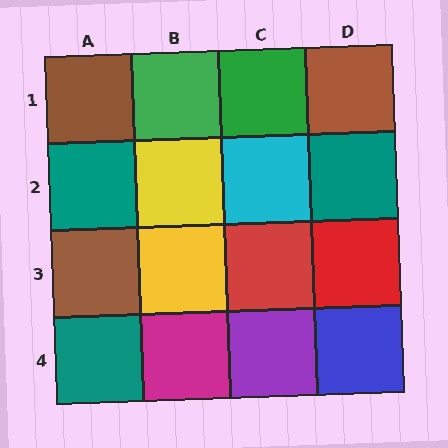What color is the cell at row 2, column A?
Teal.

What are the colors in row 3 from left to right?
Brown, yellow, red, red.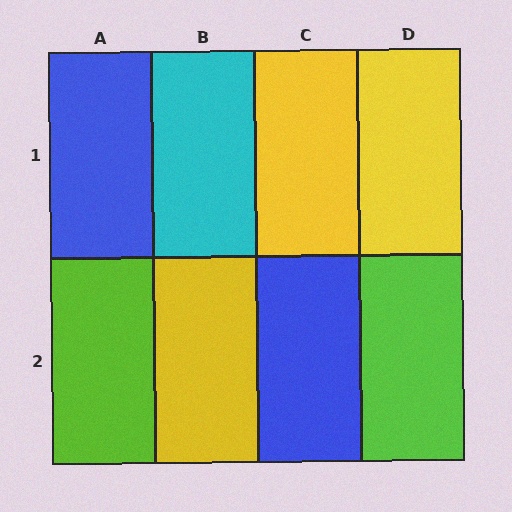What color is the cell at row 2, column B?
Yellow.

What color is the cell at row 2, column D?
Lime.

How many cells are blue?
2 cells are blue.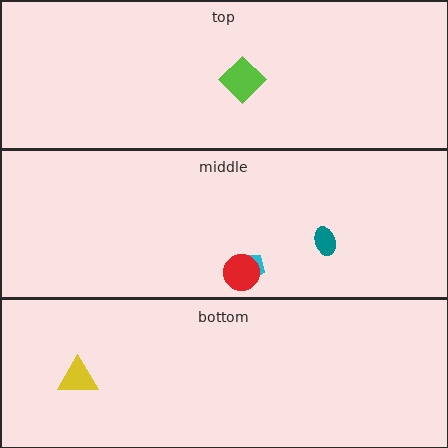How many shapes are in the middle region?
3.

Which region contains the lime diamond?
The top region.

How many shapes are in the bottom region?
1.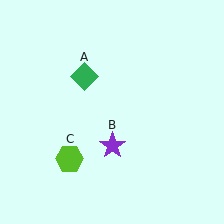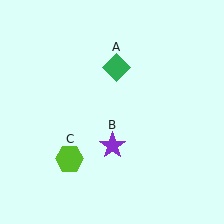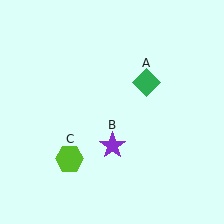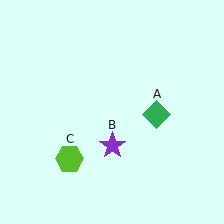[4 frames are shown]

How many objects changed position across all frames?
1 object changed position: green diamond (object A).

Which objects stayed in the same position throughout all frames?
Purple star (object B) and lime hexagon (object C) remained stationary.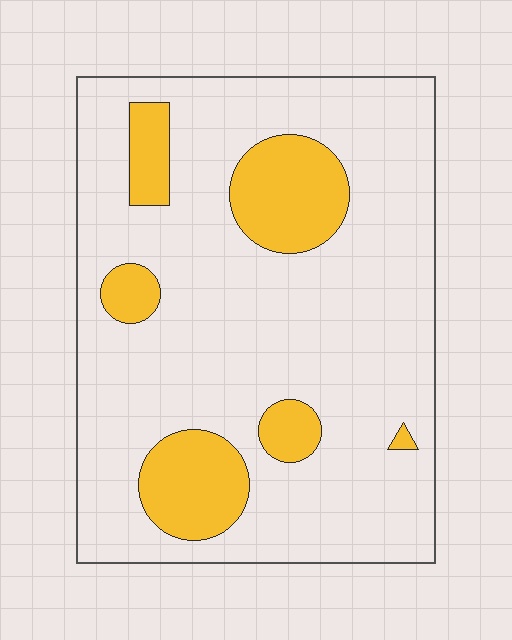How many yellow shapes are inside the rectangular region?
6.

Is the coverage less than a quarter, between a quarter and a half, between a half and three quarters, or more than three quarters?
Less than a quarter.